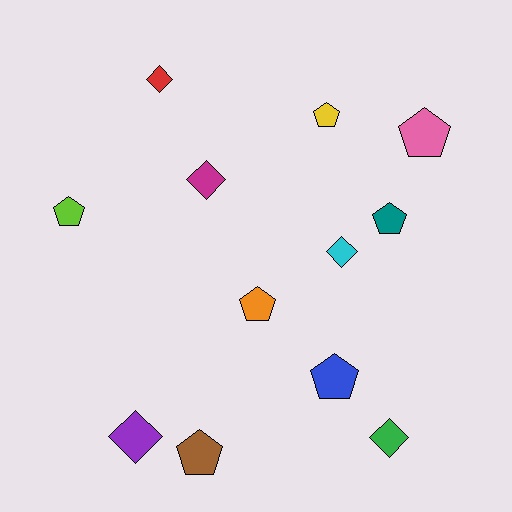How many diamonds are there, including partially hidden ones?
There are 5 diamonds.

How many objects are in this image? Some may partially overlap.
There are 12 objects.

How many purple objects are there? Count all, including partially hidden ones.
There is 1 purple object.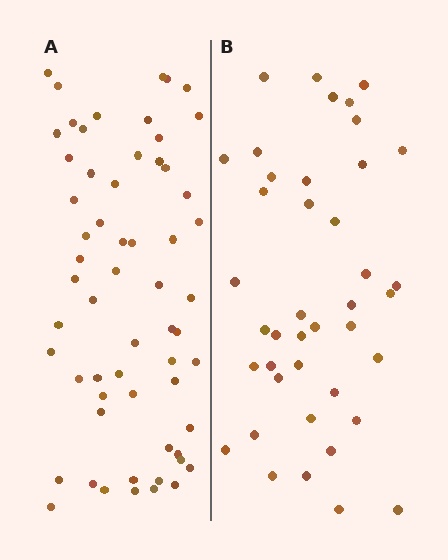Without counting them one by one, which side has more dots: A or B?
Region A (the left region) has more dots.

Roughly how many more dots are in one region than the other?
Region A has approximately 20 more dots than region B.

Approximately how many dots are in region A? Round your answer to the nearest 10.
About 60 dots.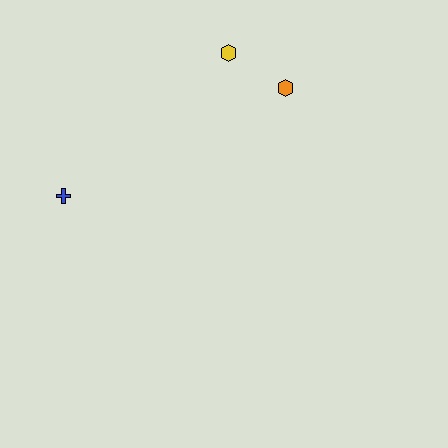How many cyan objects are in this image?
There are no cyan objects.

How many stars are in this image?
There are no stars.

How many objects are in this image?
There are 3 objects.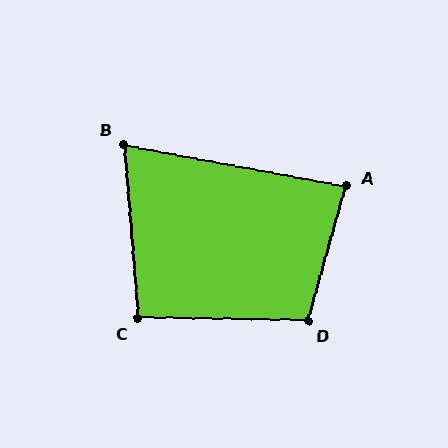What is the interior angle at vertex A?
Approximately 85 degrees (acute).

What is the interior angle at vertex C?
Approximately 95 degrees (obtuse).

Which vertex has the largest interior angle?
D, at approximately 105 degrees.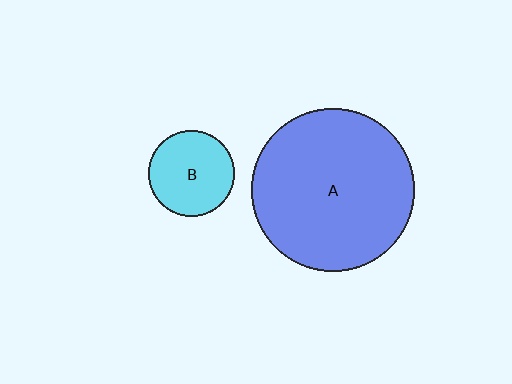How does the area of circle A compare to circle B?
Approximately 3.6 times.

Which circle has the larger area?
Circle A (blue).